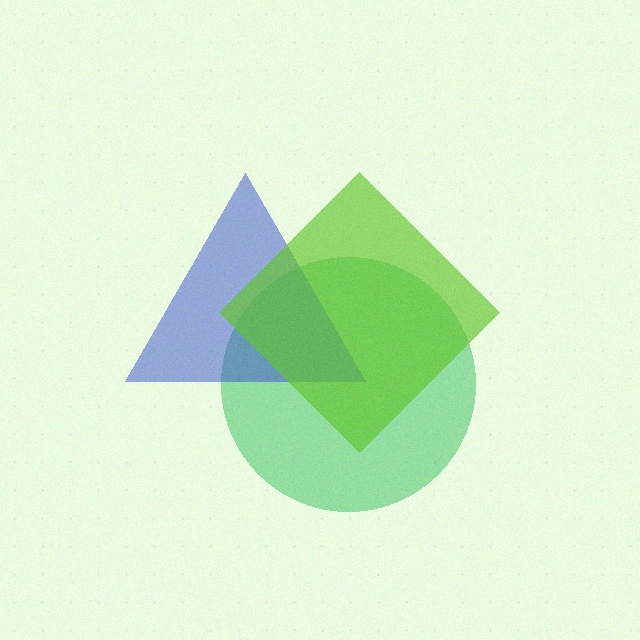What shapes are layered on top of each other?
The layered shapes are: a green circle, a blue triangle, a lime diamond.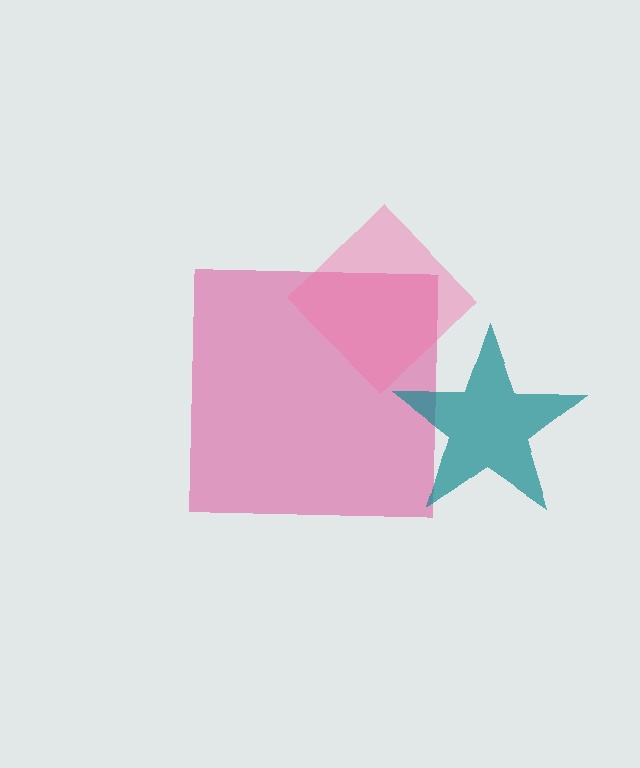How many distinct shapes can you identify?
There are 3 distinct shapes: a magenta square, a teal star, a pink diamond.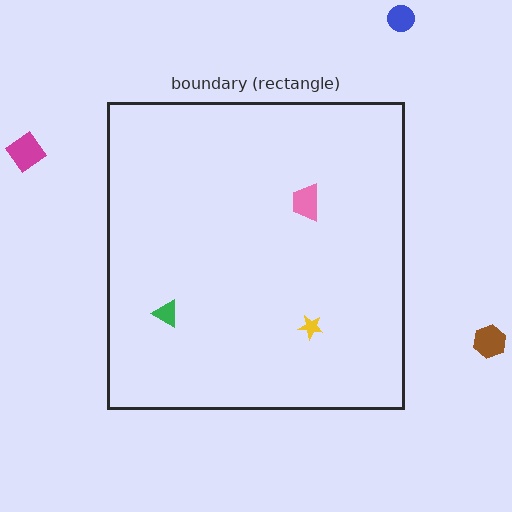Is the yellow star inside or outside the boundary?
Inside.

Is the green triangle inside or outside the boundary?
Inside.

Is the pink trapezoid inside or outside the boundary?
Inside.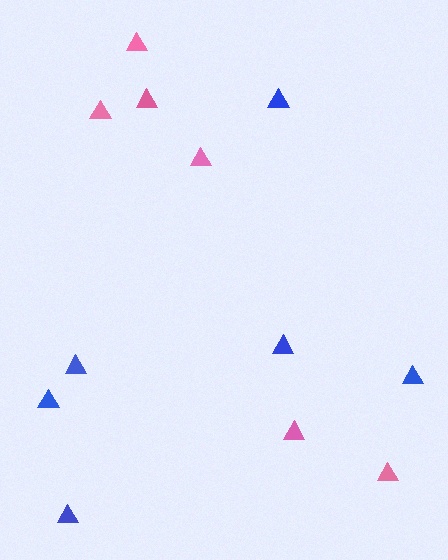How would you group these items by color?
There are 2 groups: one group of pink triangles (6) and one group of blue triangles (6).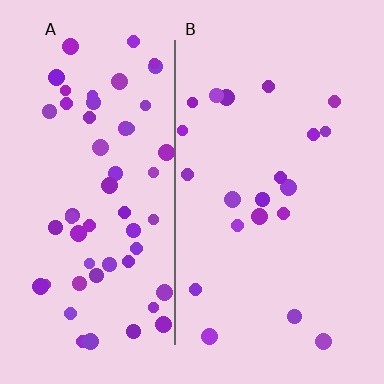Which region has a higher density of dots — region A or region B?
A (the left).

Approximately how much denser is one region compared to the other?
Approximately 2.7× — region A over region B.